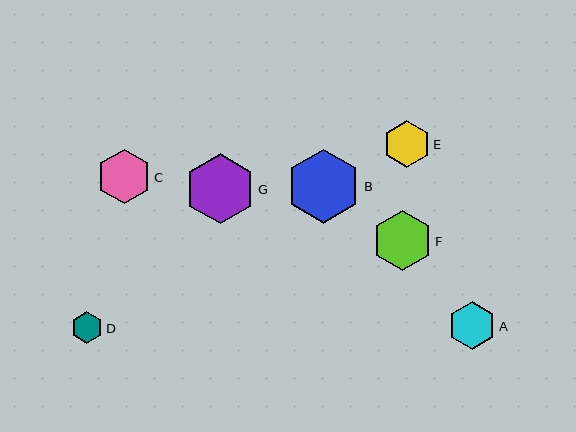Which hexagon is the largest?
Hexagon B is the largest with a size of approximately 74 pixels.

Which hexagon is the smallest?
Hexagon D is the smallest with a size of approximately 32 pixels.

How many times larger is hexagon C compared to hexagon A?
Hexagon C is approximately 1.1 times the size of hexagon A.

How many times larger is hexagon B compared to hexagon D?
Hexagon B is approximately 2.3 times the size of hexagon D.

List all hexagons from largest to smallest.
From largest to smallest: B, G, F, C, A, E, D.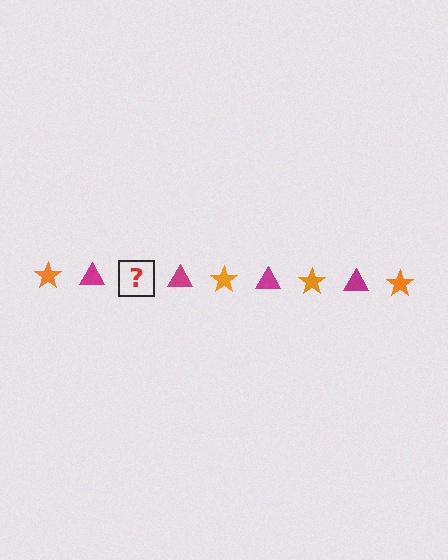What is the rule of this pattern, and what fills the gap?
The rule is that the pattern alternates between orange star and magenta triangle. The gap should be filled with an orange star.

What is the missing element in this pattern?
The missing element is an orange star.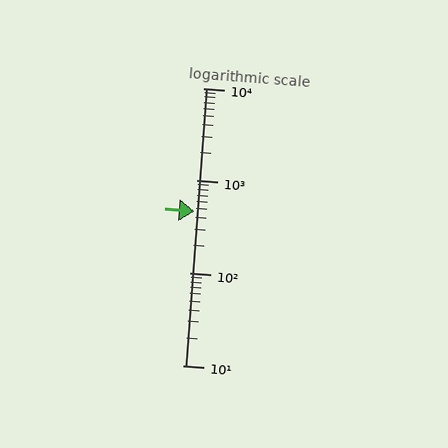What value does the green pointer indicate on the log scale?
The pointer indicates approximately 470.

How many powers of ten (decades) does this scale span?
The scale spans 3 decades, from 10 to 10000.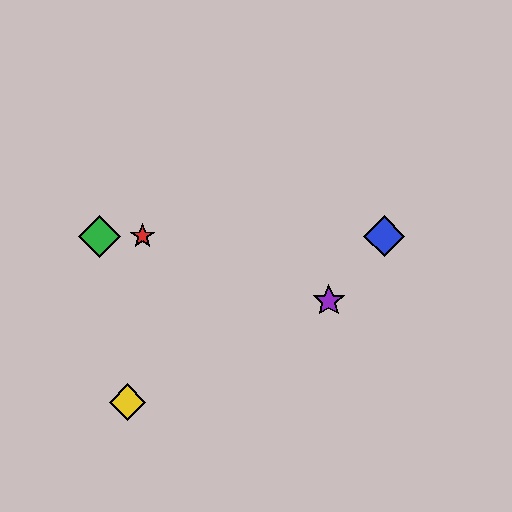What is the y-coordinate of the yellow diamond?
The yellow diamond is at y≈402.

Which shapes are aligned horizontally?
The red star, the blue diamond, the green diamond are aligned horizontally.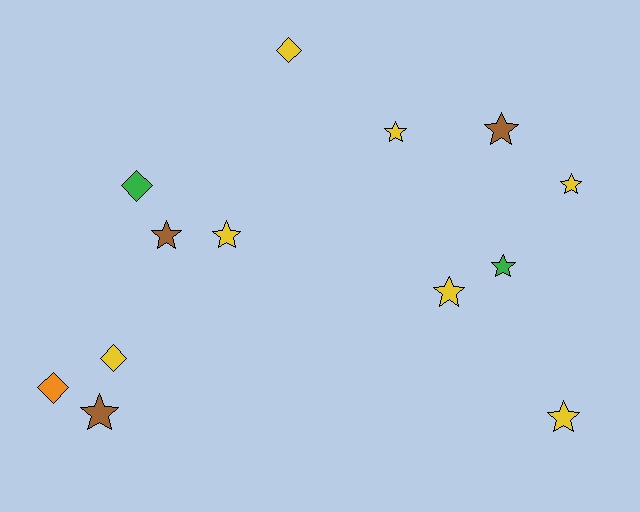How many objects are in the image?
There are 13 objects.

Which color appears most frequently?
Yellow, with 7 objects.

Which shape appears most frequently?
Star, with 9 objects.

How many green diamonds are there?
There is 1 green diamond.